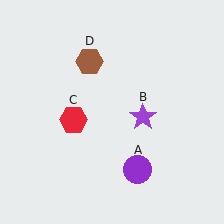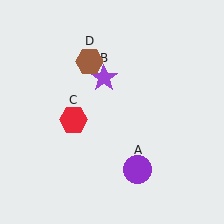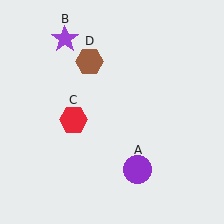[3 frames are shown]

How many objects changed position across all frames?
1 object changed position: purple star (object B).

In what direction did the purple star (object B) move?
The purple star (object B) moved up and to the left.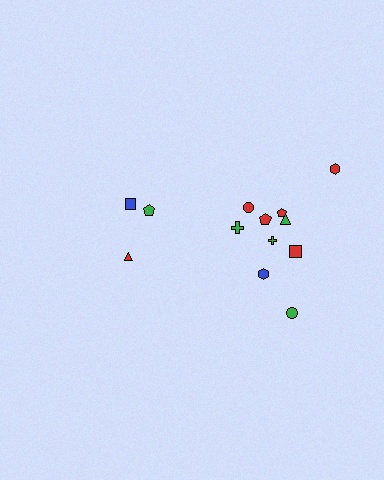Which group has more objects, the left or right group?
The right group.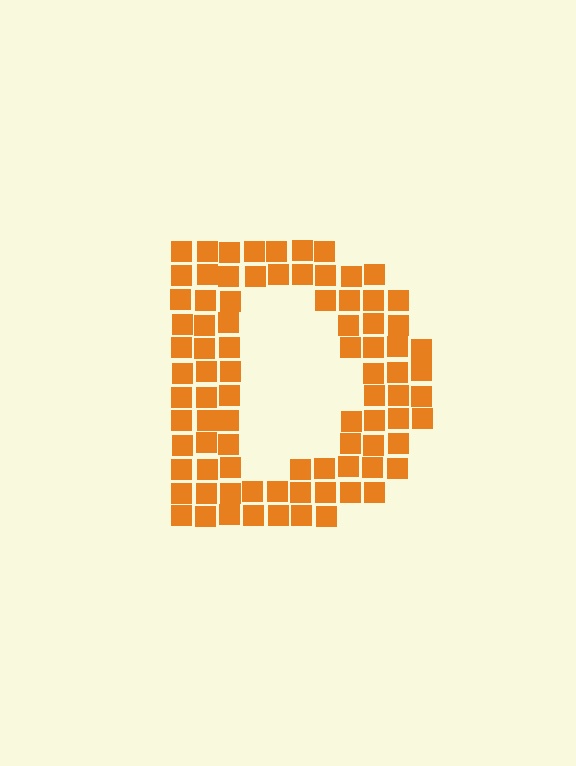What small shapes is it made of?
It is made of small squares.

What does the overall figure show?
The overall figure shows the letter D.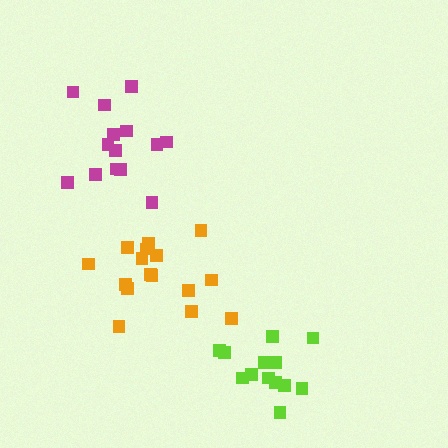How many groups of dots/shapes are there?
There are 3 groups.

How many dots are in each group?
Group 1: 16 dots, Group 2: 13 dots, Group 3: 14 dots (43 total).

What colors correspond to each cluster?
The clusters are colored: orange, lime, magenta.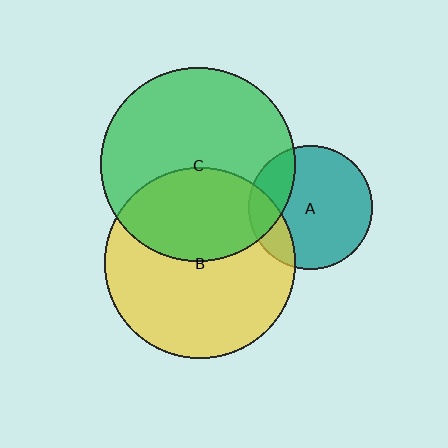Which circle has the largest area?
Circle C (green).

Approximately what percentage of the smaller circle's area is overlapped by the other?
Approximately 40%.